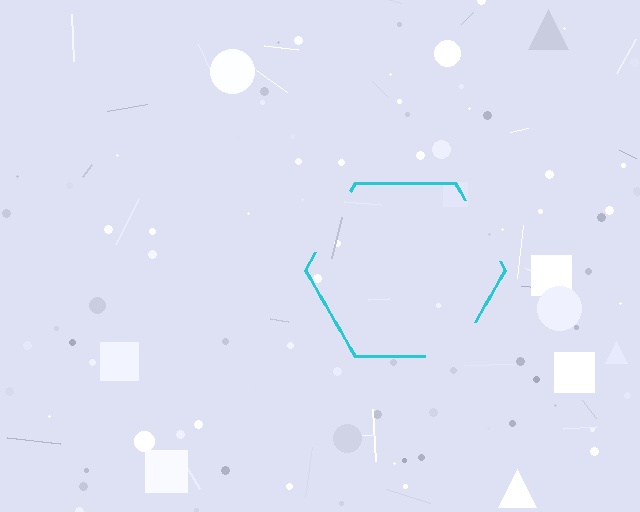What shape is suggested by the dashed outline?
The dashed outline suggests a hexagon.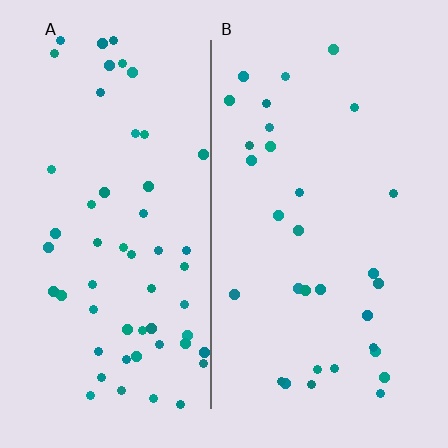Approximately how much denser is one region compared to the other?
Approximately 1.8× — region A over region B.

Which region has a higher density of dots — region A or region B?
A (the left).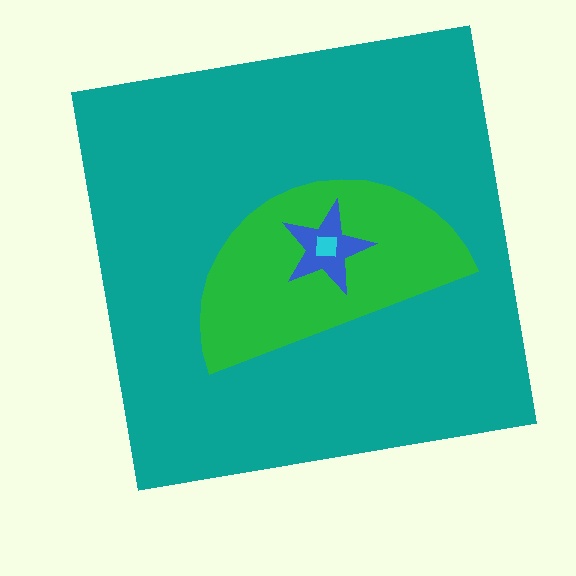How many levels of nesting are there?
4.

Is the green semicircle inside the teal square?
Yes.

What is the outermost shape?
The teal square.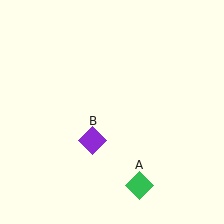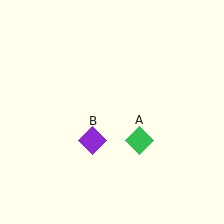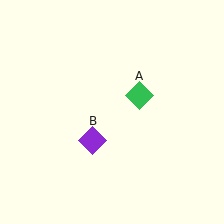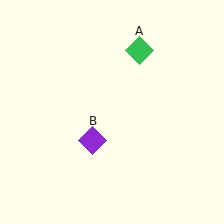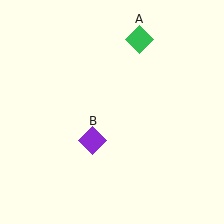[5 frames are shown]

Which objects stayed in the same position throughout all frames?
Purple diamond (object B) remained stationary.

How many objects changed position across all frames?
1 object changed position: green diamond (object A).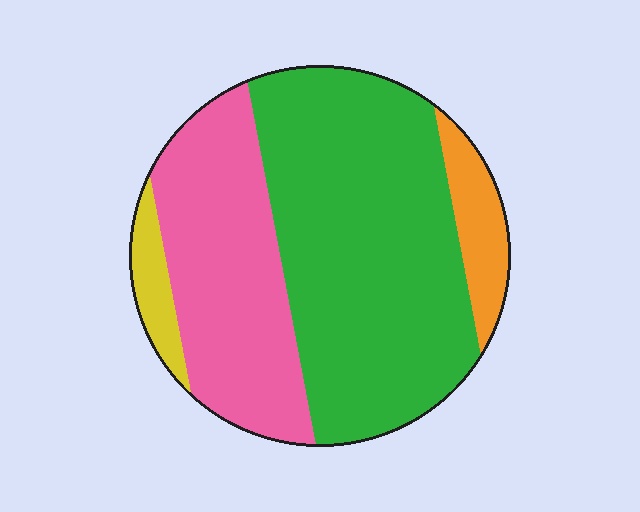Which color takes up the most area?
Green, at roughly 55%.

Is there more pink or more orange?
Pink.